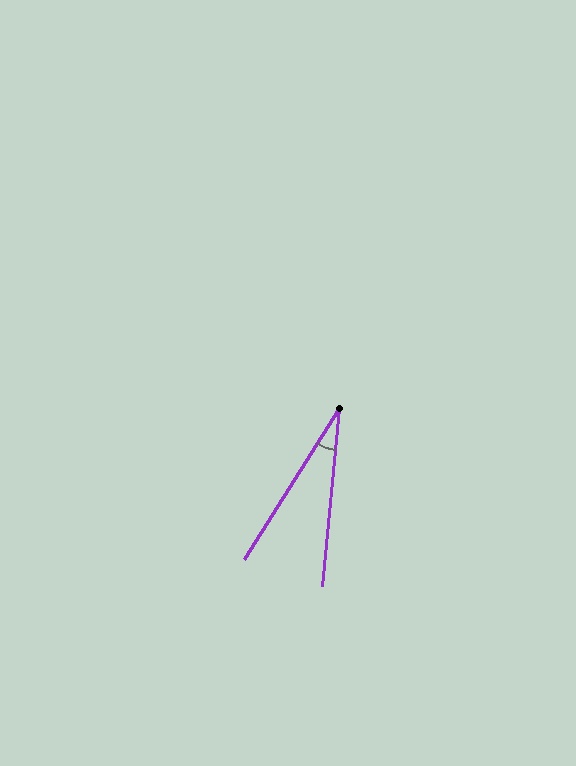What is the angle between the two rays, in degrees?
Approximately 27 degrees.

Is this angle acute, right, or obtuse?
It is acute.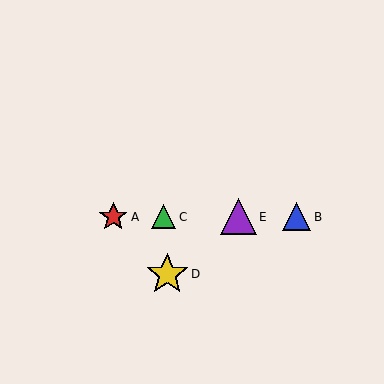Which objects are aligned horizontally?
Objects A, B, C, E are aligned horizontally.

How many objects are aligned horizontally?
4 objects (A, B, C, E) are aligned horizontally.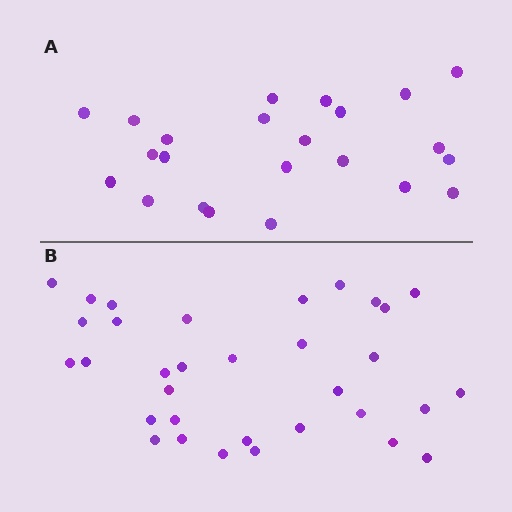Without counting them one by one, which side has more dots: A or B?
Region B (the bottom region) has more dots.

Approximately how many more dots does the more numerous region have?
Region B has roughly 10 or so more dots than region A.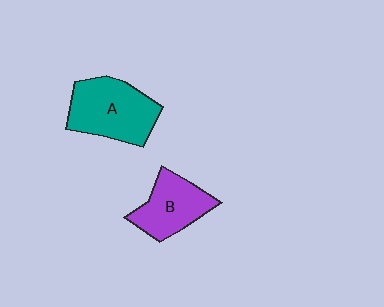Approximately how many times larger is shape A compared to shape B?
Approximately 1.3 times.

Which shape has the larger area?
Shape A (teal).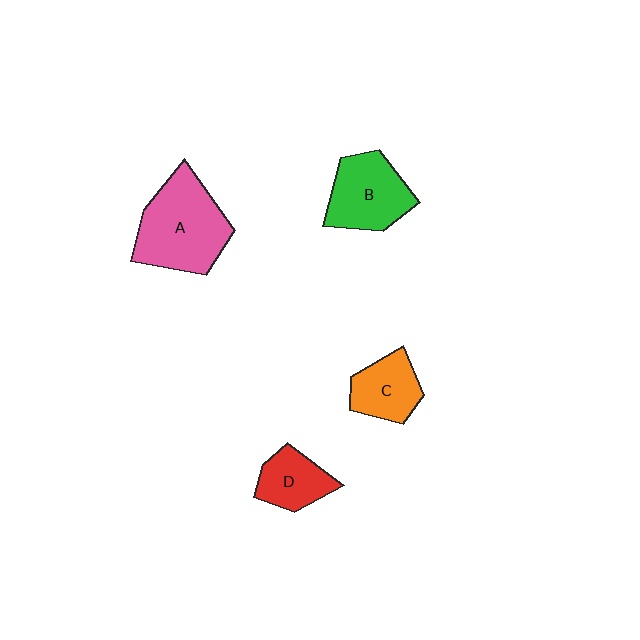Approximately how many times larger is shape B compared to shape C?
Approximately 1.4 times.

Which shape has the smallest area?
Shape D (red).